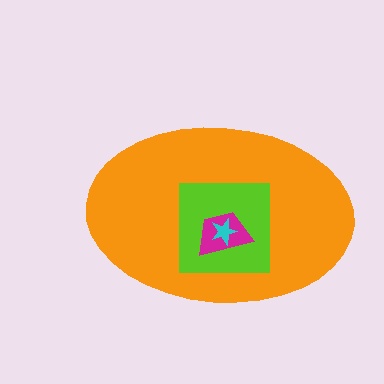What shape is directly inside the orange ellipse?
The lime square.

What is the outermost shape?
The orange ellipse.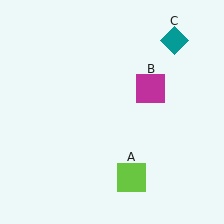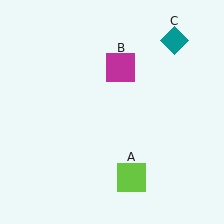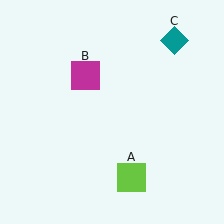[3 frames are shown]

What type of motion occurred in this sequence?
The magenta square (object B) rotated counterclockwise around the center of the scene.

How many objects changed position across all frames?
1 object changed position: magenta square (object B).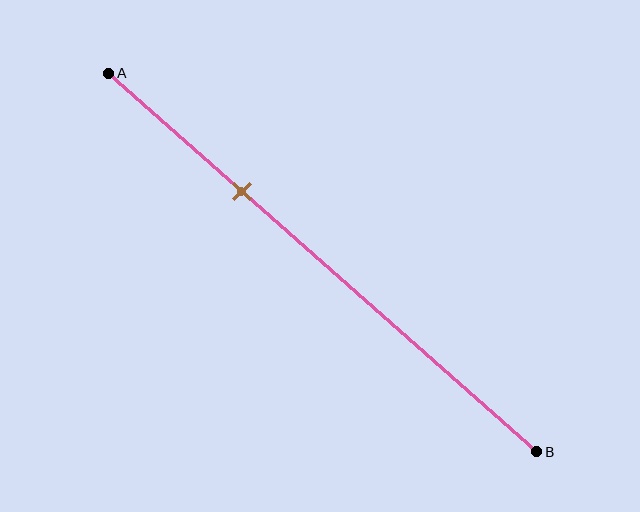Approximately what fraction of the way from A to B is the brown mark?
The brown mark is approximately 30% of the way from A to B.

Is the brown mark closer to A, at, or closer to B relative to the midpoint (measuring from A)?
The brown mark is closer to point A than the midpoint of segment AB.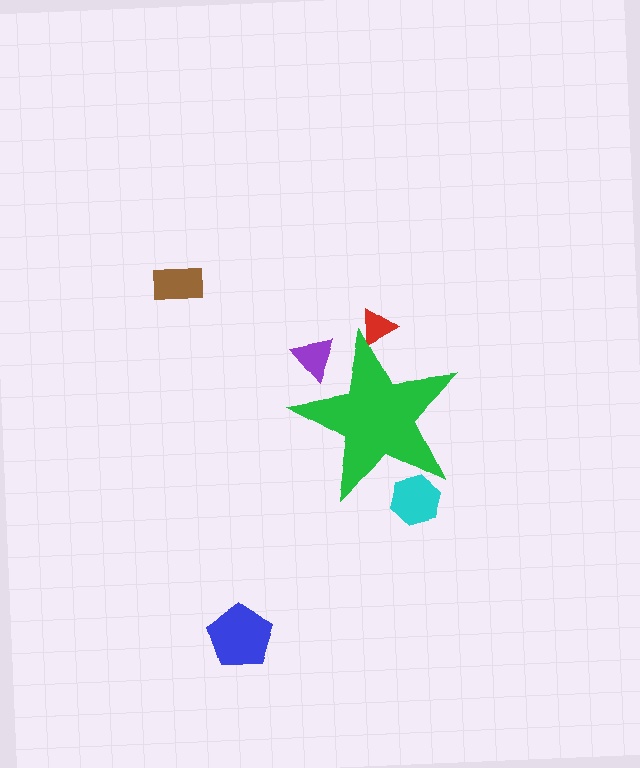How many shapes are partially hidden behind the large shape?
3 shapes are partially hidden.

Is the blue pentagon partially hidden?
No, the blue pentagon is fully visible.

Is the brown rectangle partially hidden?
No, the brown rectangle is fully visible.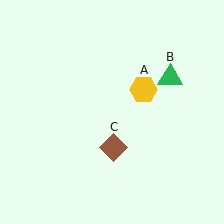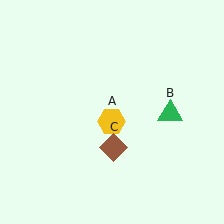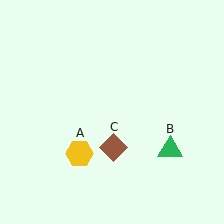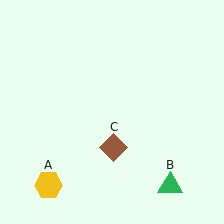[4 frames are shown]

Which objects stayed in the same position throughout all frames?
Brown diamond (object C) remained stationary.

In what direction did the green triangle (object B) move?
The green triangle (object B) moved down.